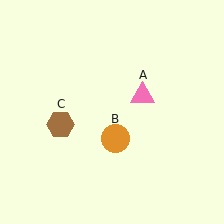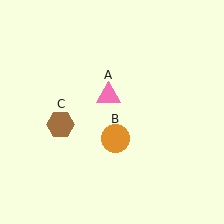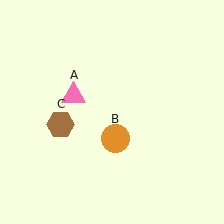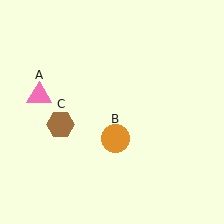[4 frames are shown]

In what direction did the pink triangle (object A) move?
The pink triangle (object A) moved left.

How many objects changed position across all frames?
1 object changed position: pink triangle (object A).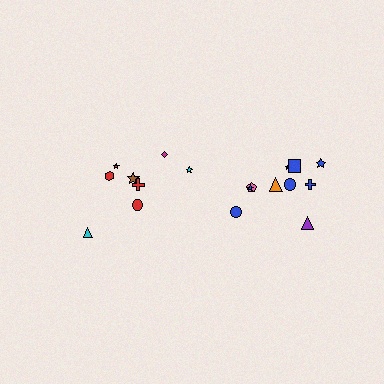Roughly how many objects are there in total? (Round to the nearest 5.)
Roughly 20 objects in total.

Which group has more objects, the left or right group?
The right group.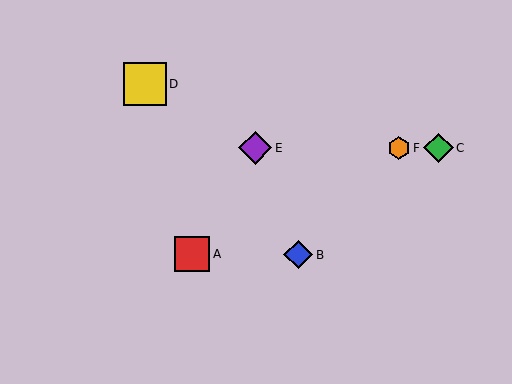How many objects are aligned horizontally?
3 objects (C, E, F) are aligned horizontally.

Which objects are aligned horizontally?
Objects C, E, F are aligned horizontally.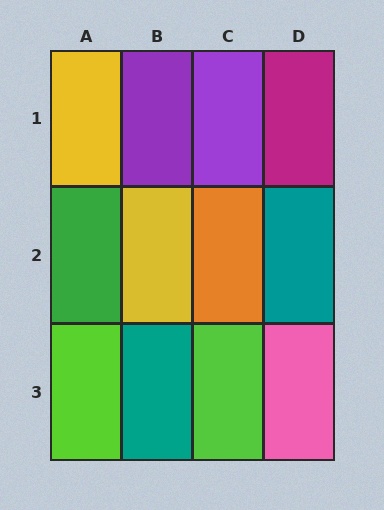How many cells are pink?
1 cell is pink.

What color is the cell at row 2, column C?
Orange.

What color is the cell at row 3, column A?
Lime.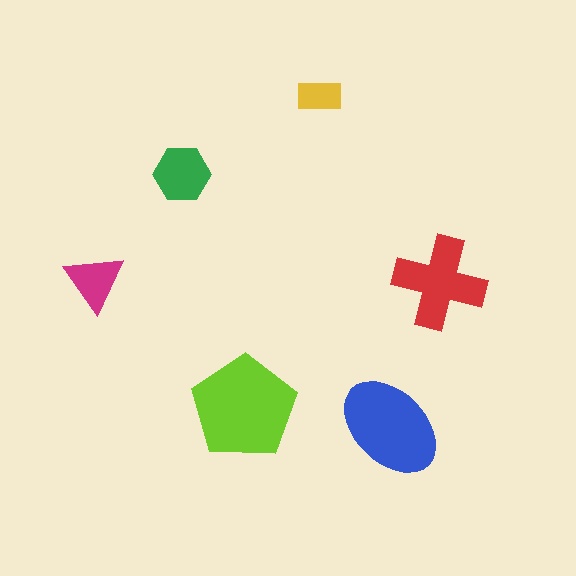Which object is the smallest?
The yellow rectangle.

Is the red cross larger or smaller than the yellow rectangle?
Larger.